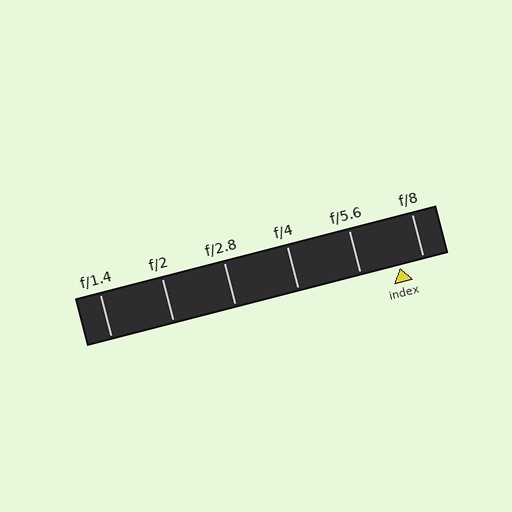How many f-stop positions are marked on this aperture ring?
There are 6 f-stop positions marked.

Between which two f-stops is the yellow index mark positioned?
The index mark is between f/5.6 and f/8.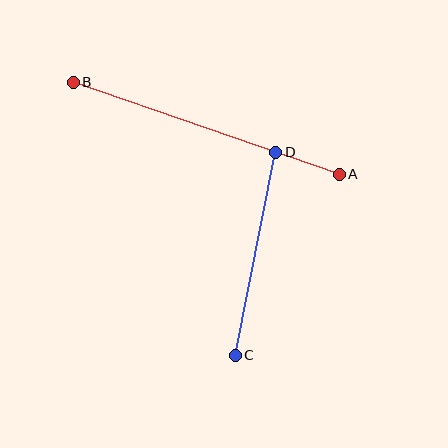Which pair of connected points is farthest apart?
Points A and B are farthest apart.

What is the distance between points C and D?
The distance is approximately 207 pixels.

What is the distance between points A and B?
The distance is approximately 282 pixels.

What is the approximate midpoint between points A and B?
The midpoint is at approximately (206, 128) pixels.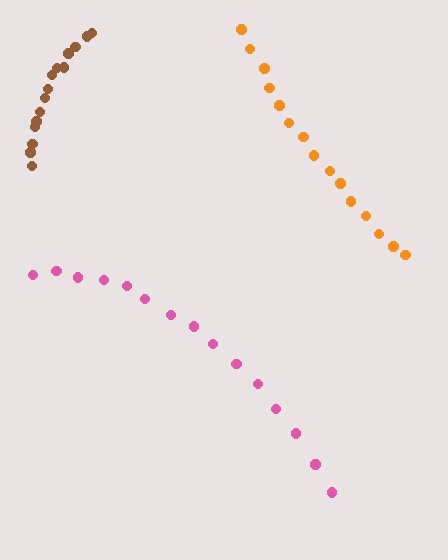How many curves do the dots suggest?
There are 3 distinct paths.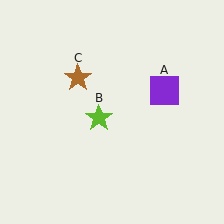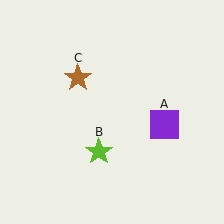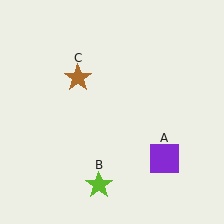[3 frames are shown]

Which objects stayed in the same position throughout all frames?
Brown star (object C) remained stationary.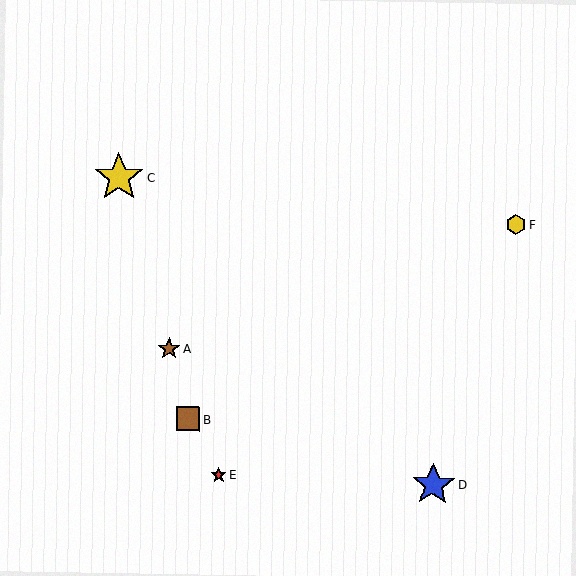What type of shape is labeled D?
Shape D is a blue star.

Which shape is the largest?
The yellow star (labeled C) is the largest.